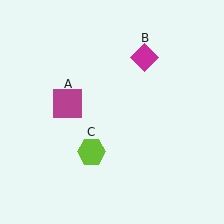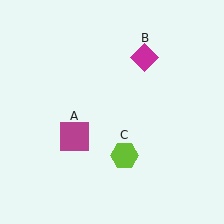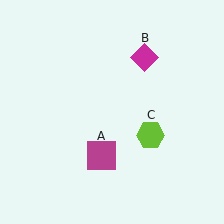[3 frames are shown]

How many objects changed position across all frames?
2 objects changed position: magenta square (object A), lime hexagon (object C).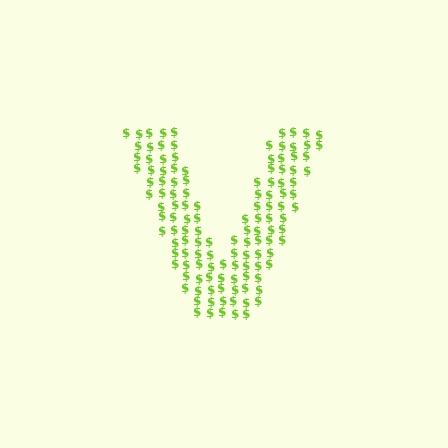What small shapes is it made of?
It is made of small dollar signs.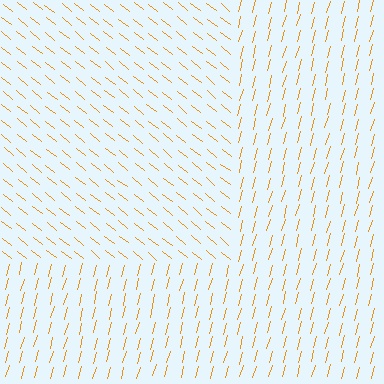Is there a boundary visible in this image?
Yes, there is a texture boundary formed by a change in line orientation.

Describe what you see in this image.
The image is filled with small orange line segments. A rectangle region in the image has lines oriented differently from the surrounding lines, creating a visible texture boundary.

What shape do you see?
I see a rectangle.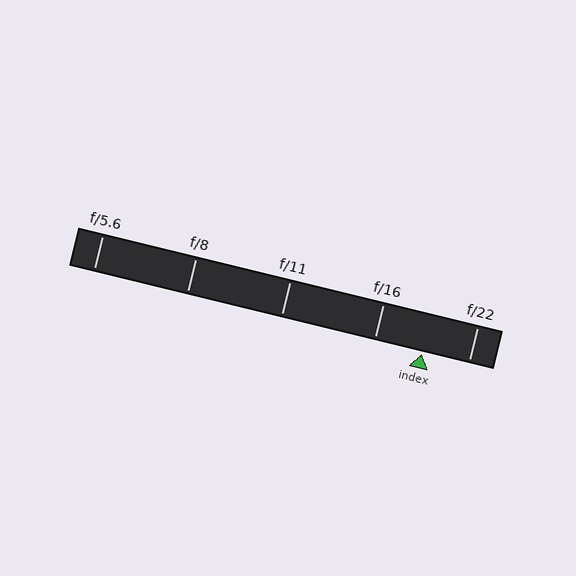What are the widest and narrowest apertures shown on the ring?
The widest aperture shown is f/5.6 and the narrowest is f/22.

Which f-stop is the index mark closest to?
The index mark is closest to f/22.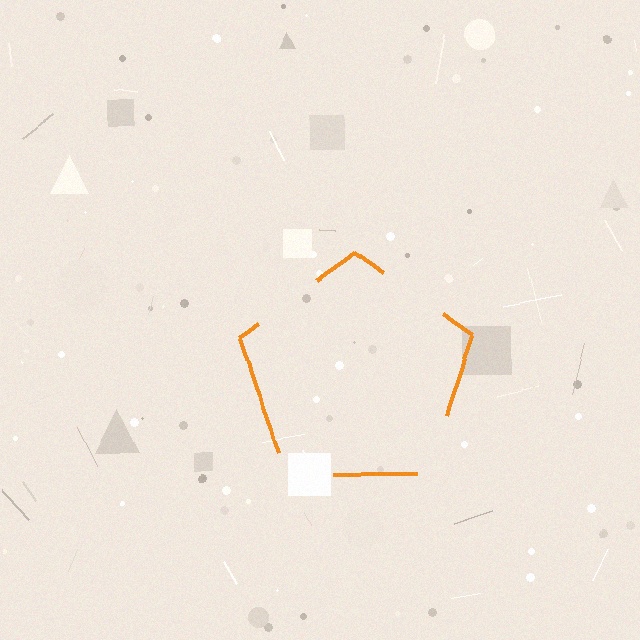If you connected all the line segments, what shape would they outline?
They would outline a pentagon.